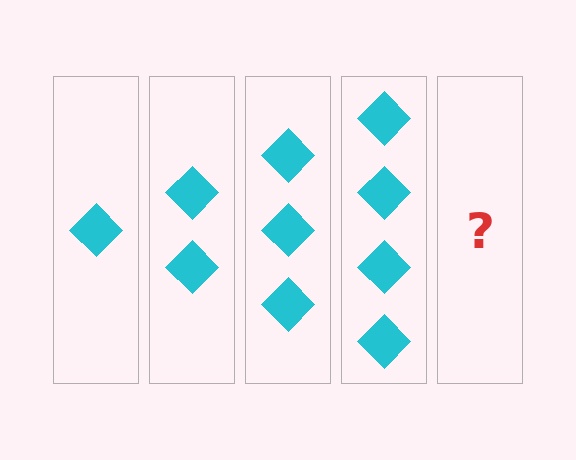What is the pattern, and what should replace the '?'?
The pattern is that each step adds one more diamond. The '?' should be 5 diamonds.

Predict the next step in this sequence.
The next step is 5 diamonds.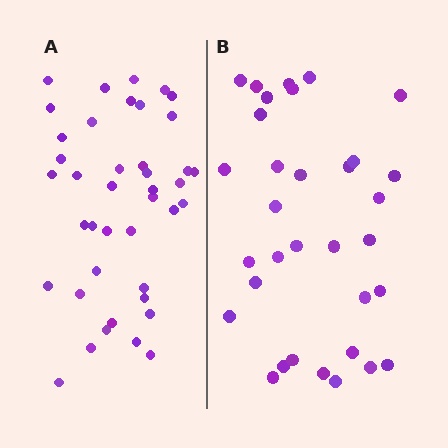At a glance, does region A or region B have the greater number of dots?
Region A (the left region) has more dots.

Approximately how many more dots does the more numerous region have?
Region A has roughly 8 or so more dots than region B.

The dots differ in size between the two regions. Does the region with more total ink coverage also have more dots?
No. Region B has more total ink coverage because its dots are larger, but region A actually contains more individual dots. Total area can be misleading — the number of items is what matters here.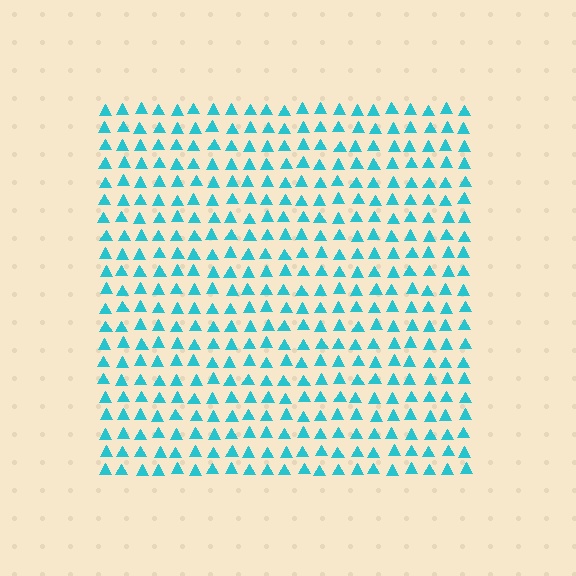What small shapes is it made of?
It is made of small triangles.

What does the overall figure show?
The overall figure shows a square.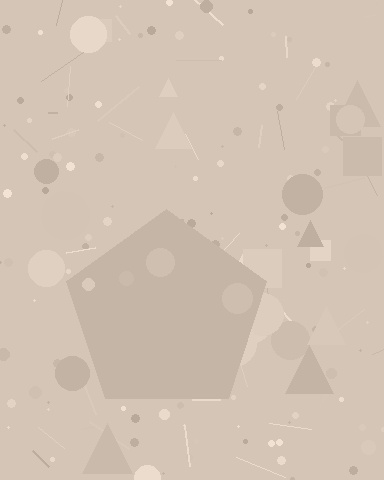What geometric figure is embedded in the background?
A pentagon is embedded in the background.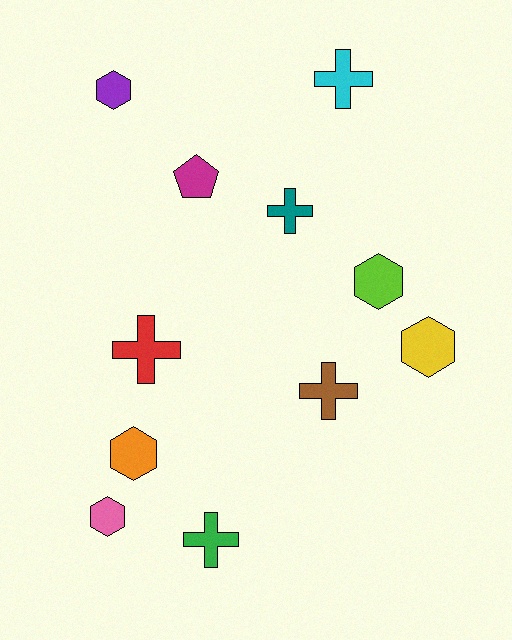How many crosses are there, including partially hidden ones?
There are 5 crosses.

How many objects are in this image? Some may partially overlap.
There are 11 objects.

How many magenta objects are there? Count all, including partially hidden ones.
There is 1 magenta object.